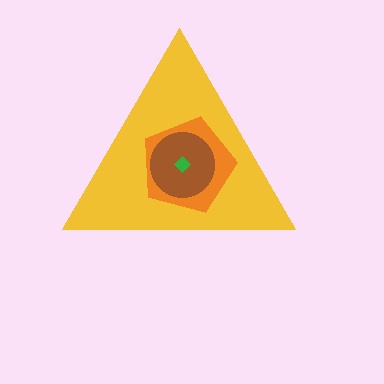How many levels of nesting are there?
4.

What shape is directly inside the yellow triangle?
The orange pentagon.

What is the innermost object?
The green diamond.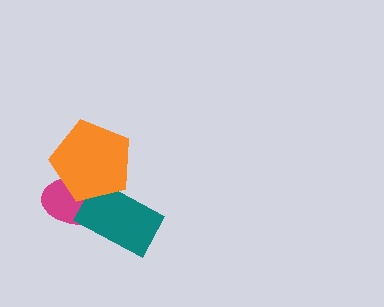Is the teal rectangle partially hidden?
Yes, it is partially covered by another shape.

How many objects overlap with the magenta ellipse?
2 objects overlap with the magenta ellipse.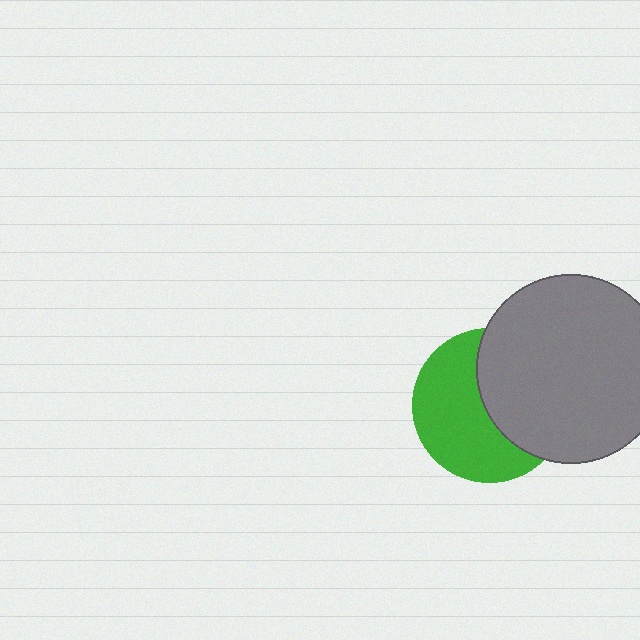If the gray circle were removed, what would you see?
You would see the complete green circle.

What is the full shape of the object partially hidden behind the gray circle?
The partially hidden object is a green circle.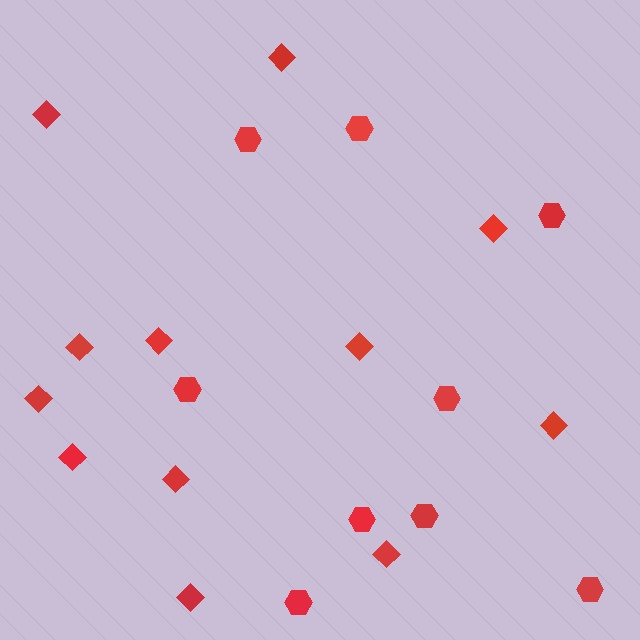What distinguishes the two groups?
There are 2 groups: one group of diamonds (12) and one group of hexagons (9).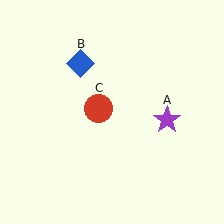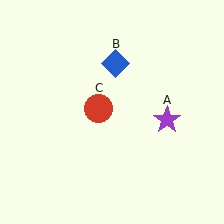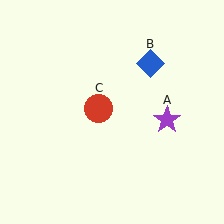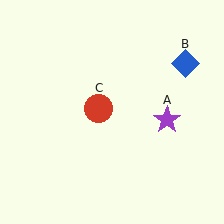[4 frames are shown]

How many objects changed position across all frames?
1 object changed position: blue diamond (object B).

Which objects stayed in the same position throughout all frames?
Purple star (object A) and red circle (object C) remained stationary.